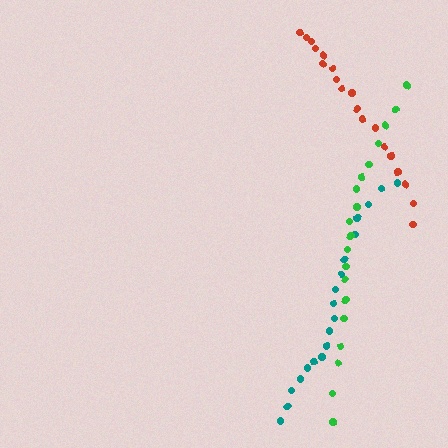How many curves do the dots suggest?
There are 3 distinct paths.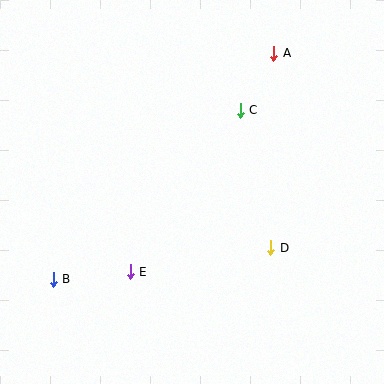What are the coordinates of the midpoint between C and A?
The midpoint between C and A is at (257, 82).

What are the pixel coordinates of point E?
Point E is at (130, 272).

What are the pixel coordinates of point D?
Point D is at (271, 248).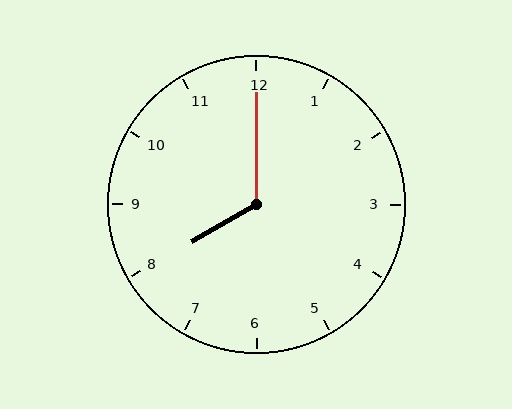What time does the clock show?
8:00.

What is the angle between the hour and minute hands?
Approximately 120 degrees.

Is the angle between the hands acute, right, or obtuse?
It is obtuse.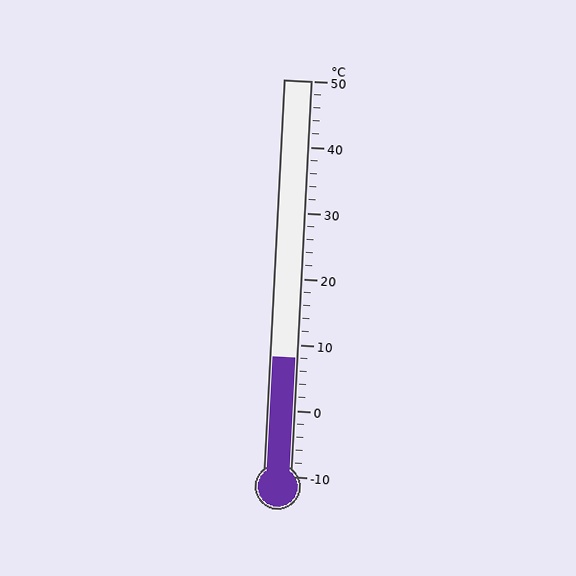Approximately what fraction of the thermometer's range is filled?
The thermometer is filled to approximately 30% of its range.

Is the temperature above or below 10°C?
The temperature is below 10°C.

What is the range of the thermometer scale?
The thermometer scale ranges from -10°C to 50°C.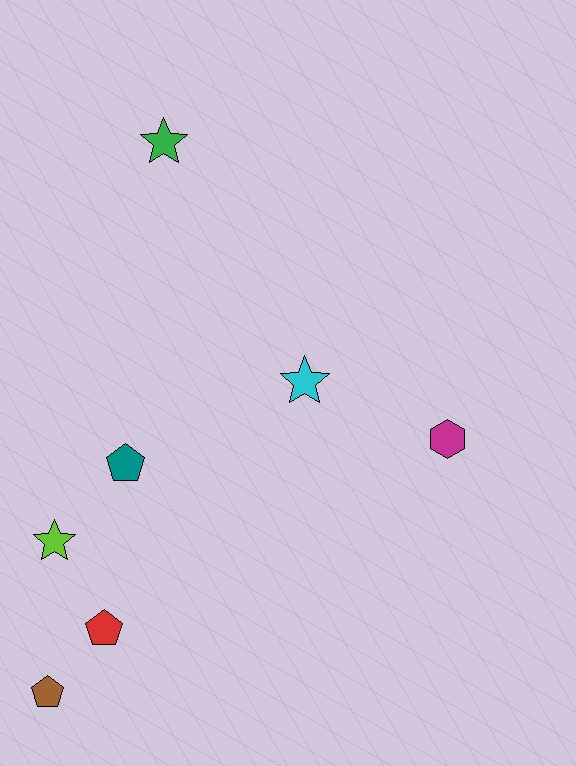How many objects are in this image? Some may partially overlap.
There are 7 objects.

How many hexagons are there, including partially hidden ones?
There is 1 hexagon.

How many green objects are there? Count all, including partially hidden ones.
There is 1 green object.